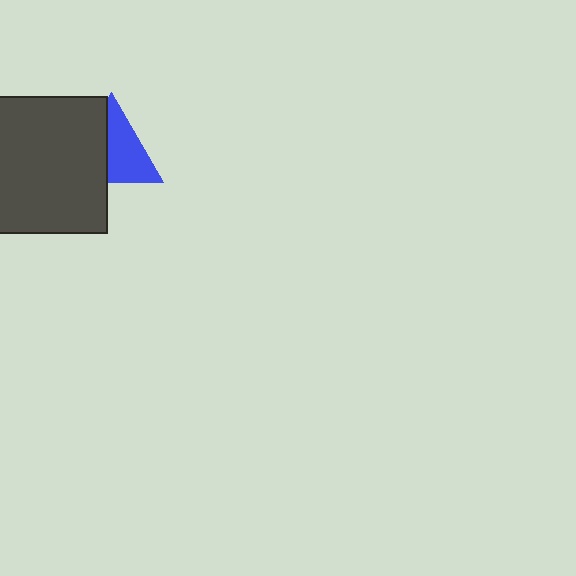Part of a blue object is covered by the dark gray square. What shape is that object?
It is a triangle.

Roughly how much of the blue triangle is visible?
About half of it is visible (roughly 57%).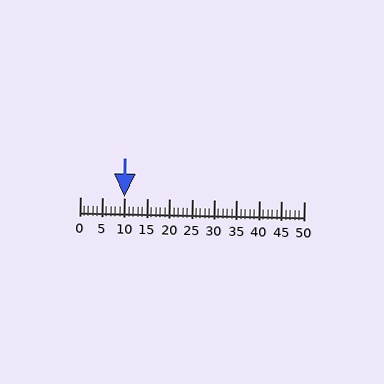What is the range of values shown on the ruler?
The ruler shows values from 0 to 50.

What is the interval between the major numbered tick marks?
The major tick marks are spaced 5 units apart.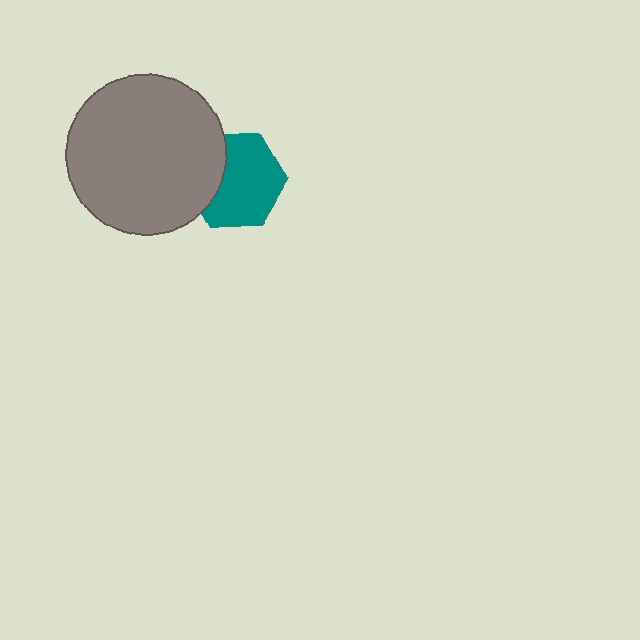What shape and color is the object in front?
The object in front is a gray circle.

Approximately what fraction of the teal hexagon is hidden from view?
Roughly 31% of the teal hexagon is hidden behind the gray circle.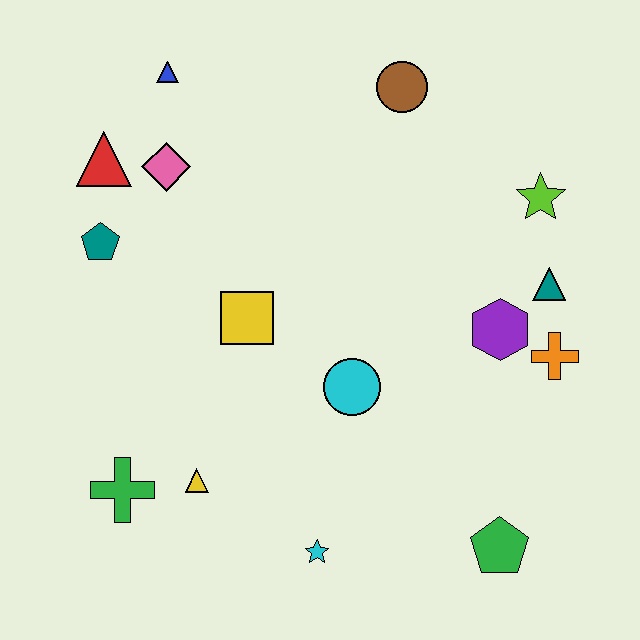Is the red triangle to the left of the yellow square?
Yes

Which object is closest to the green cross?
The yellow triangle is closest to the green cross.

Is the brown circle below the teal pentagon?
No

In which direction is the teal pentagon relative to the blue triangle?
The teal pentagon is below the blue triangle.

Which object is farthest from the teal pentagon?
The green pentagon is farthest from the teal pentagon.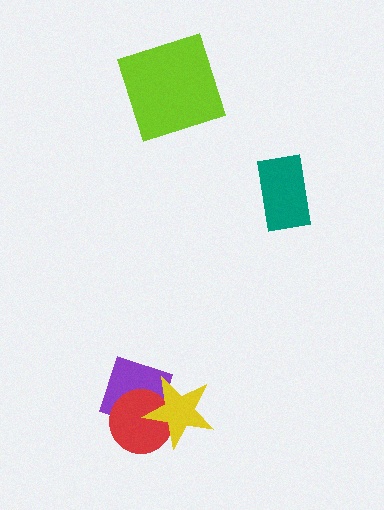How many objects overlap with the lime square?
0 objects overlap with the lime square.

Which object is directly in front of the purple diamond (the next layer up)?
The red circle is directly in front of the purple diamond.